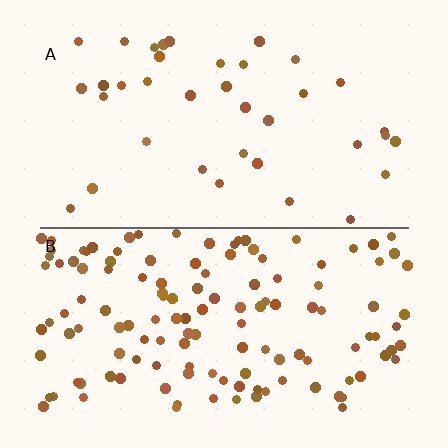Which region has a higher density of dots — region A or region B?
B (the bottom).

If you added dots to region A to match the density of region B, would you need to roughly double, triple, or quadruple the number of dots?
Approximately quadruple.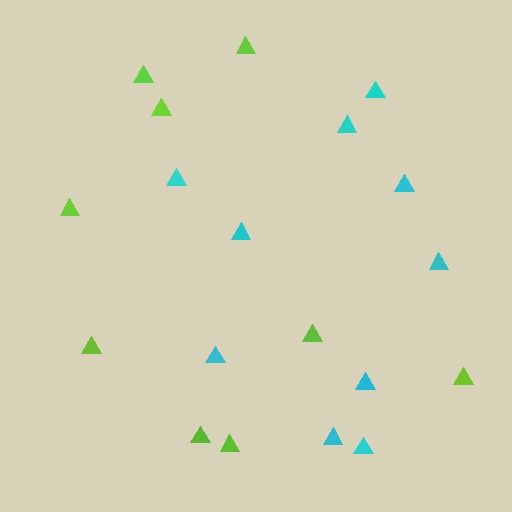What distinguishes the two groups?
There are 2 groups: one group of lime triangles (9) and one group of cyan triangles (10).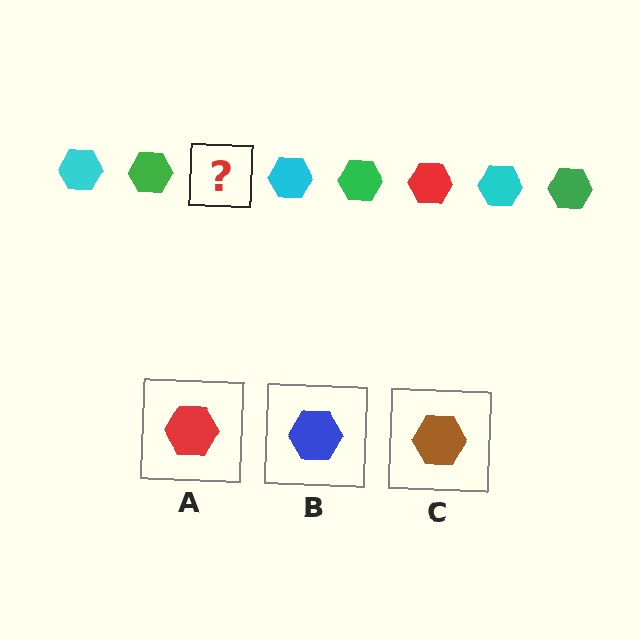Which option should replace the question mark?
Option A.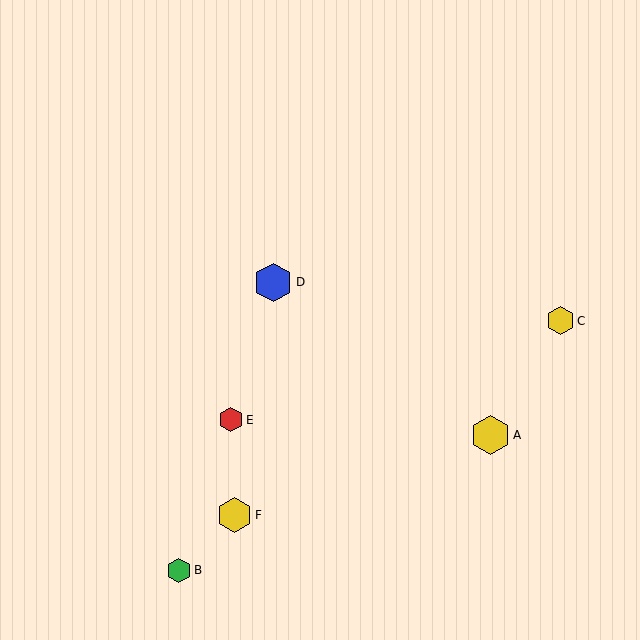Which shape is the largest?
The yellow hexagon (labeled A) is the largest.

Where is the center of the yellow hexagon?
The center of the yellow hexagon is at (490, 435).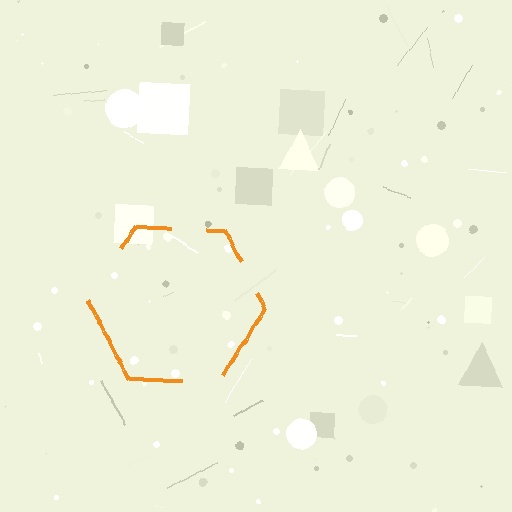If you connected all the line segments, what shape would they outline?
They would outline a hexagon.